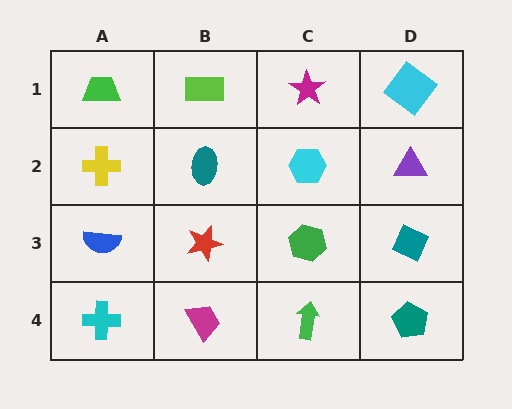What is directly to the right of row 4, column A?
A magenta trapezoid.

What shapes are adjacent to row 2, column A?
A green trapezoid (row 1, column A), a blue semicircle (row 3, column A), a teal ellipse (row 2, column B).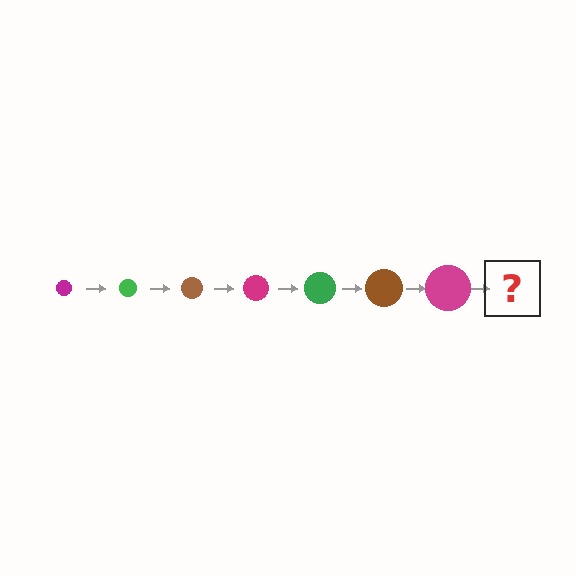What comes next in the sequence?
The next element should be a green circle, larger than the previous one.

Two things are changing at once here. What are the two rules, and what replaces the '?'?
The two rules are that the circle grows larger each step and the color cycles through magenta, green, and brown. The '?' should be a green circle, larger than the previous one.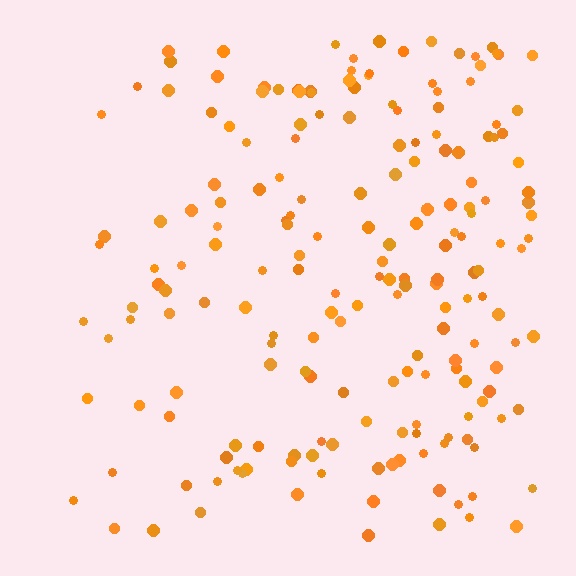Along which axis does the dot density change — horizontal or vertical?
Horizontal.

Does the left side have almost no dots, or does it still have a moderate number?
Still a moderate number, just noticeably fewer than the right.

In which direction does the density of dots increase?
From left to right, with the right side densest.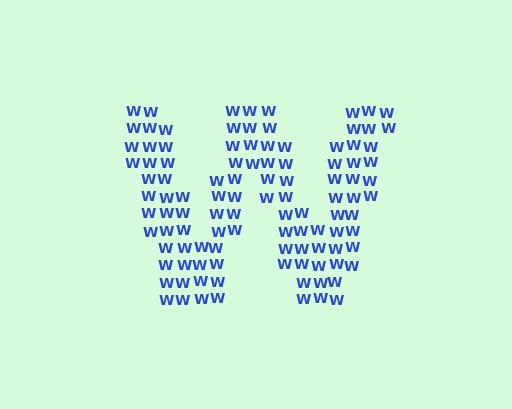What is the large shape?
The large shape is the letter W.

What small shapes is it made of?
It is made of small letter W's.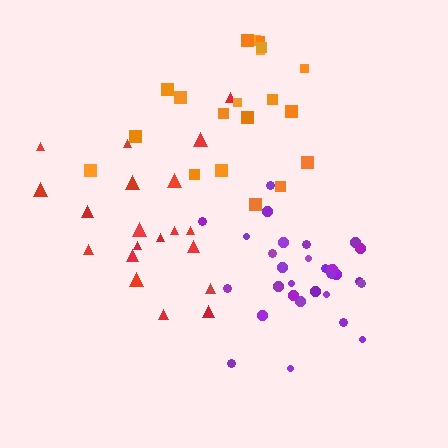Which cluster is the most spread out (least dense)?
Orange.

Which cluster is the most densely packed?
Purple.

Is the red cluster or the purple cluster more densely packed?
Purple.